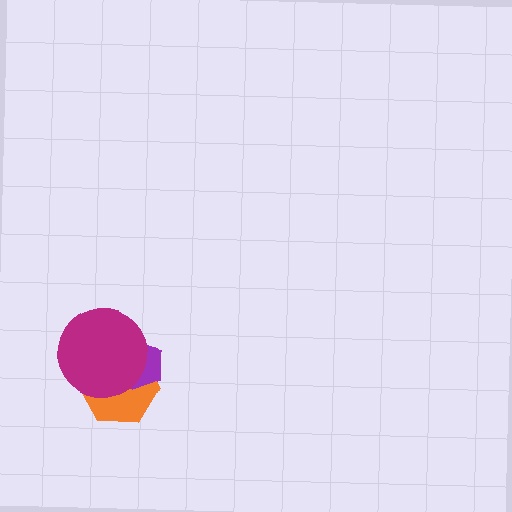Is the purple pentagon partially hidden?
Yes, it is partially covered by another shape.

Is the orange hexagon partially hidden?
Yes, it is partially covered by another shape.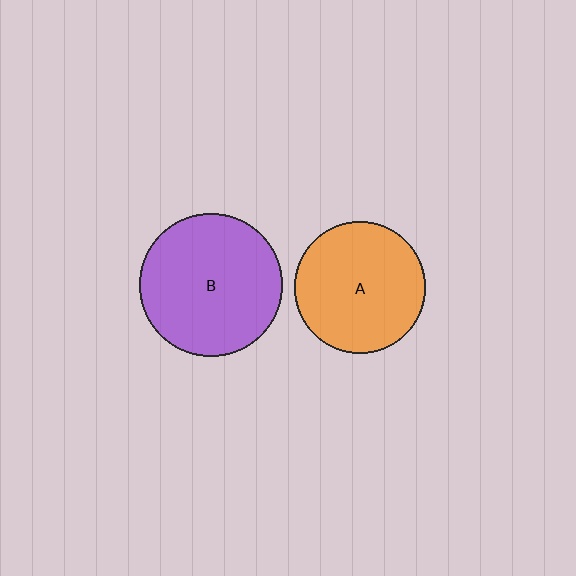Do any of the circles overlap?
No, none of the circles overlap.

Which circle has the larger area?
Circle B (purple).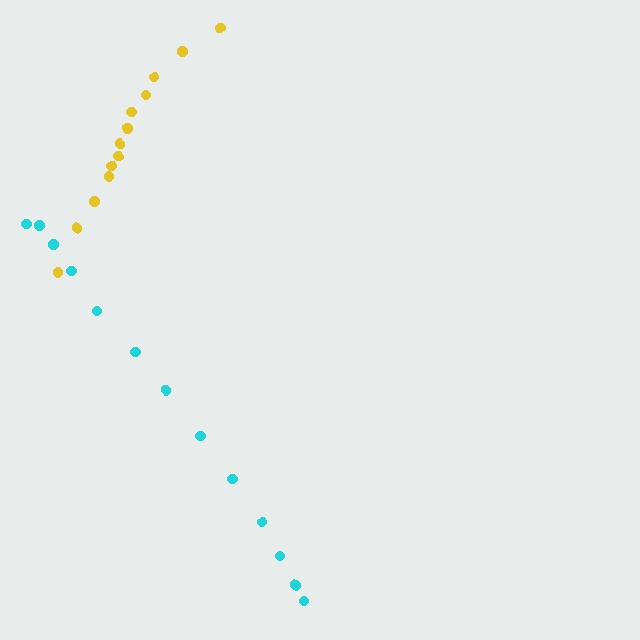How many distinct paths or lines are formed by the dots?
There are 2 distinct paths.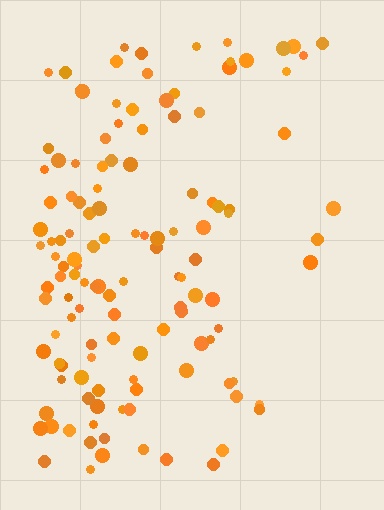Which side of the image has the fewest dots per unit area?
The right.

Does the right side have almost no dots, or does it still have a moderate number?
Still a moderate number, just noticeably fewer than the left.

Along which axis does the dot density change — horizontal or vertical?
Horizontal.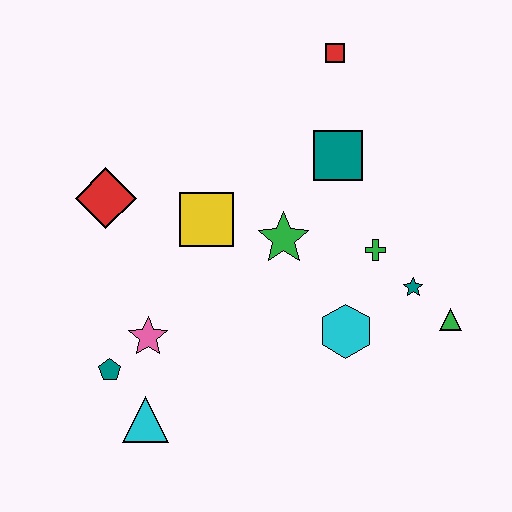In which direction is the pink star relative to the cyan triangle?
The pink star is above the cyan triangle.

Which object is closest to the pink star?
The teal pentagon is closest to the pink star.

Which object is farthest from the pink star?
The red square is farthest from the pink star.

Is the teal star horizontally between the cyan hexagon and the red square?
No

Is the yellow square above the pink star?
Yes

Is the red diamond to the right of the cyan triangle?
No